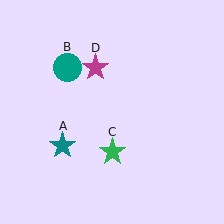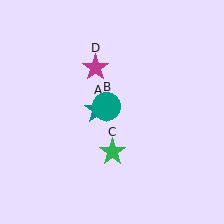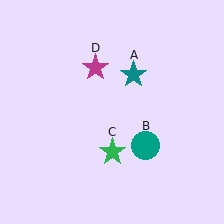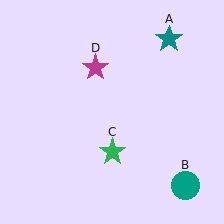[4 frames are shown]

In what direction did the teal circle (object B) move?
The teal circle (object B) moved down and to the right.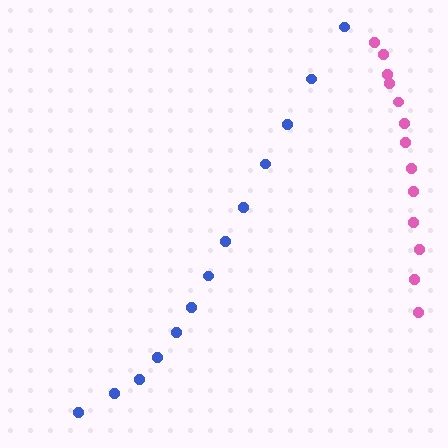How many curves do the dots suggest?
There are 2 distinct paths.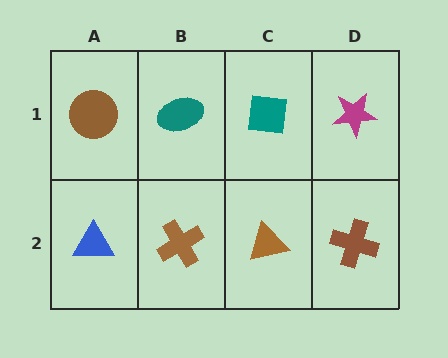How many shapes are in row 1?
4 shapes.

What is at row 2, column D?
A brown cross.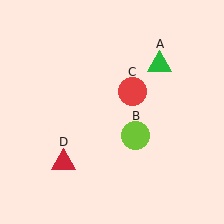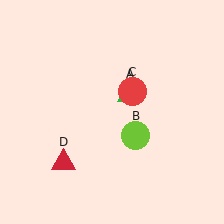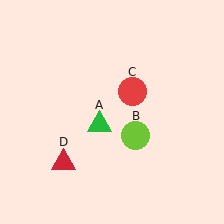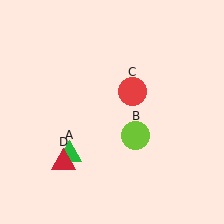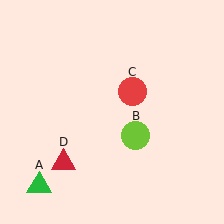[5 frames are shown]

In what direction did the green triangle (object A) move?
The green triangle (object A) moved down and to the left.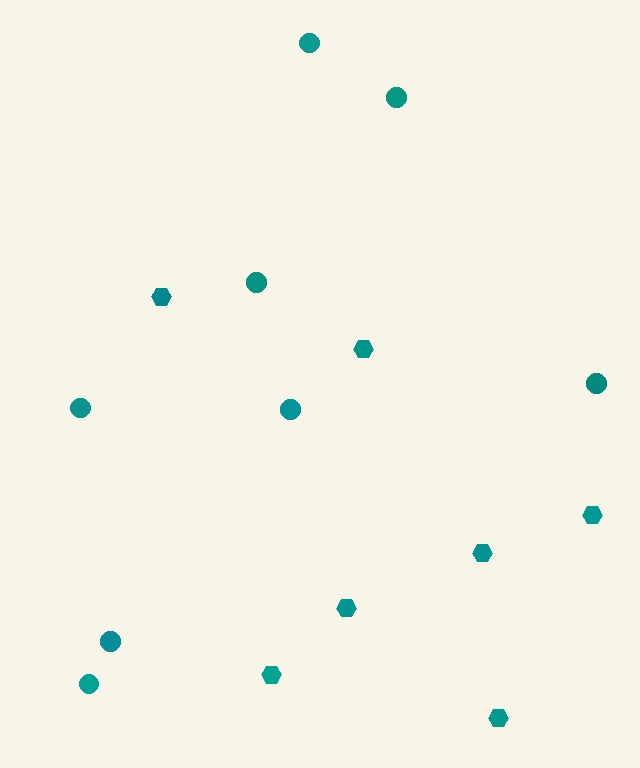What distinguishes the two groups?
There are 2 groups: one group of hexagons (7) and one group of circles (8).